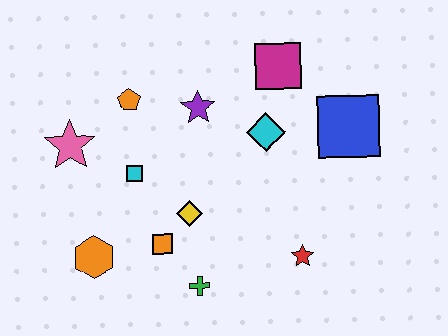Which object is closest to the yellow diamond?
The orange square is closest to the yellow diamond.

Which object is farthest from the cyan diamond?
The orange hexagon is farthest from the cyan diamond.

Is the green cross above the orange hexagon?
No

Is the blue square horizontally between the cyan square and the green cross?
No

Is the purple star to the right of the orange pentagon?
Yes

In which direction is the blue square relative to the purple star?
The blue square is to the right of the purple star.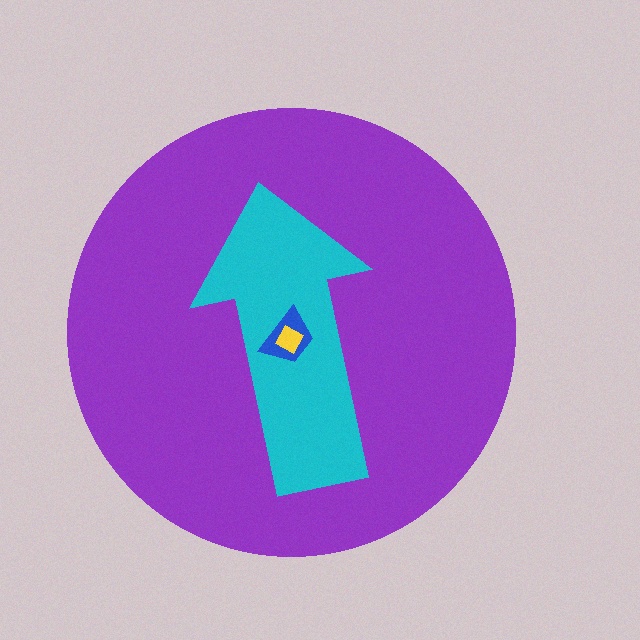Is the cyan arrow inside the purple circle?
Yes.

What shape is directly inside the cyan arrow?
The blue trapezoid.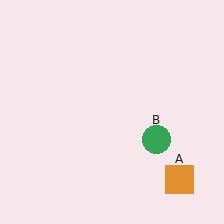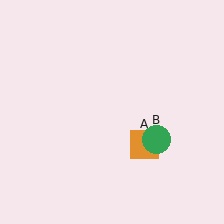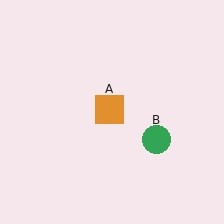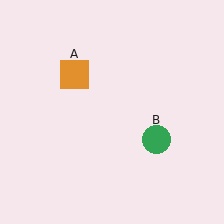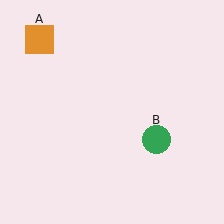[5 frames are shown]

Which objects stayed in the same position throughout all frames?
Green circle (object B) remained stationary.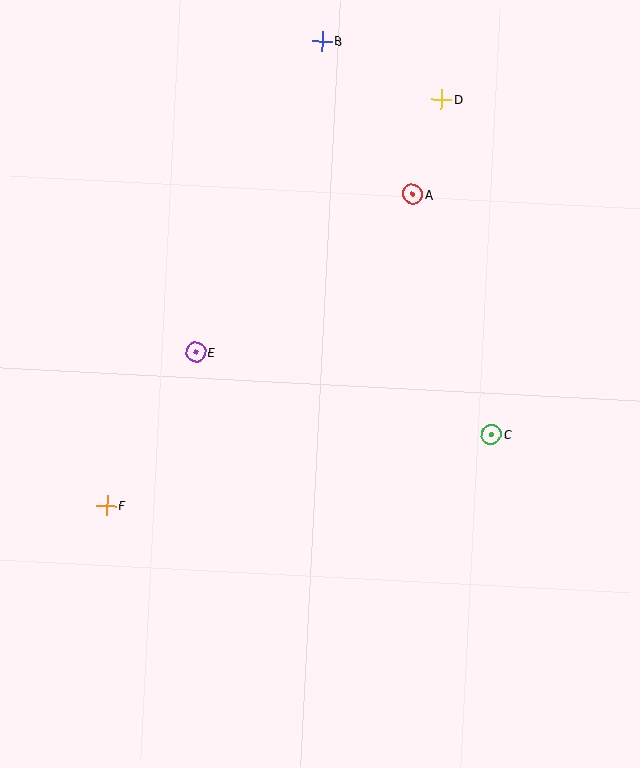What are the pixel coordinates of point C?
Point C is at (491, 434).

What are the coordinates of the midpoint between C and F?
The midpoint between C and F is at (299, 470).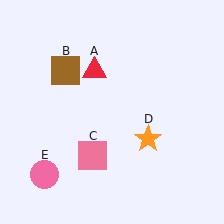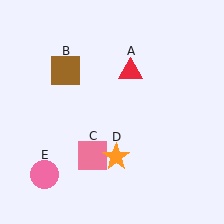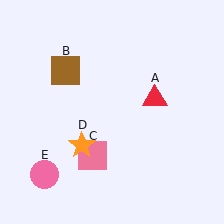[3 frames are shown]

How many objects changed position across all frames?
2 objects changed position: red triangle (object A), orange star (object D).